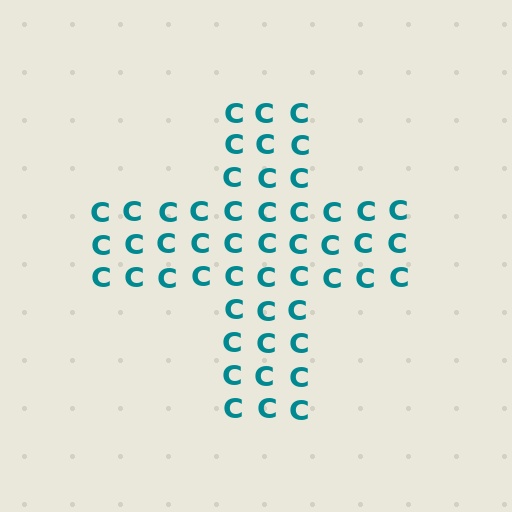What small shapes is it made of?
It is made of small letter C's.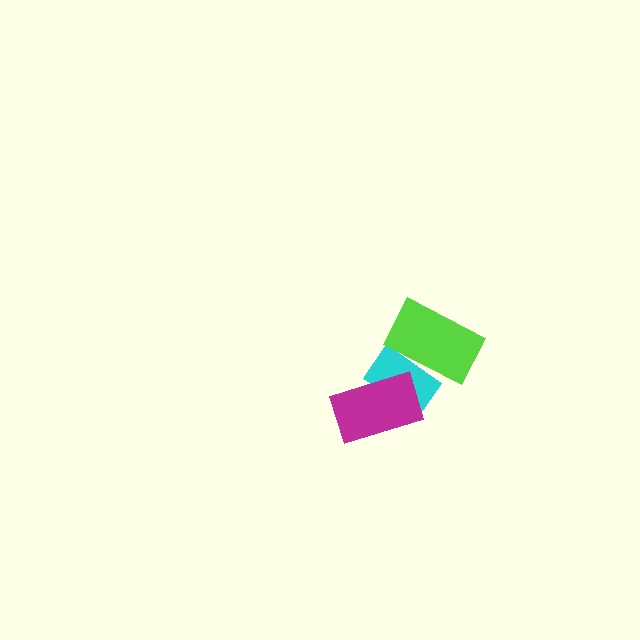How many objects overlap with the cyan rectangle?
2 objects overlap with the cyan rectangle.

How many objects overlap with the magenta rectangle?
1 object overlaps with the magenta rectangle.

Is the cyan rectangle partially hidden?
Yes, it is partially covered by another shape.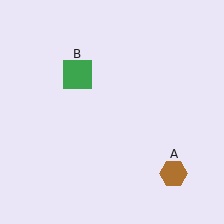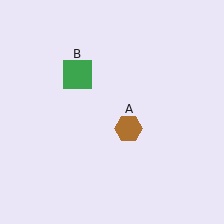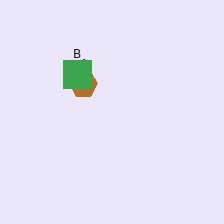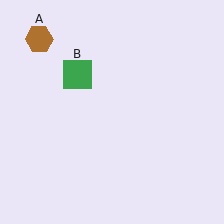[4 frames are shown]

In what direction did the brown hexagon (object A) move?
The brown hexagon (object A) moved up and to the left.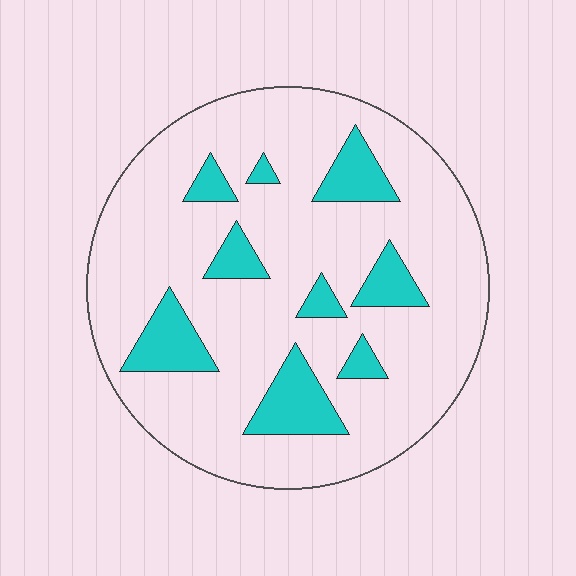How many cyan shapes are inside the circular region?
9.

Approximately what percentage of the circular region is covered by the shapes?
Approximately 15%.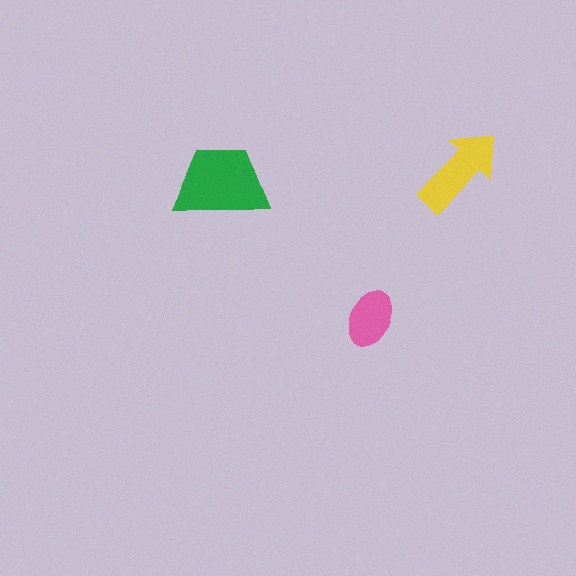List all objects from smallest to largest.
The pink ellipse, the yellow arrow, the green trapezoid.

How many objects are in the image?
There are 3 objects in the image.